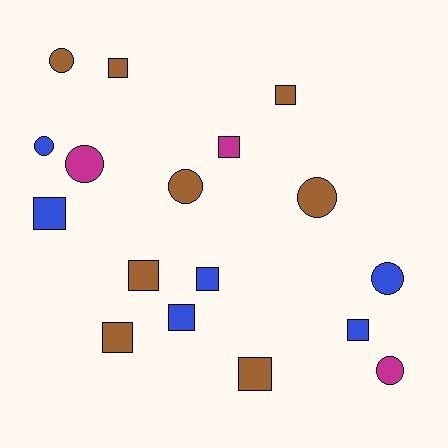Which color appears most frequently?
Brown, with 8 objects.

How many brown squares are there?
There are 5 brown squares.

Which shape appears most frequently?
Square, with 10 objects.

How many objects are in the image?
There are 17 objects.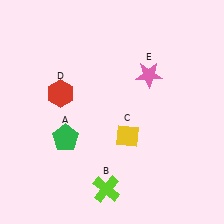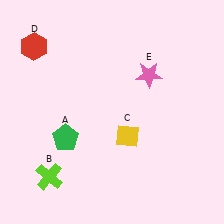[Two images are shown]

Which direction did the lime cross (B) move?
The lime cross (B) moved left.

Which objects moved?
The objects that moved are: the lime cross (B), the red hexagon (D).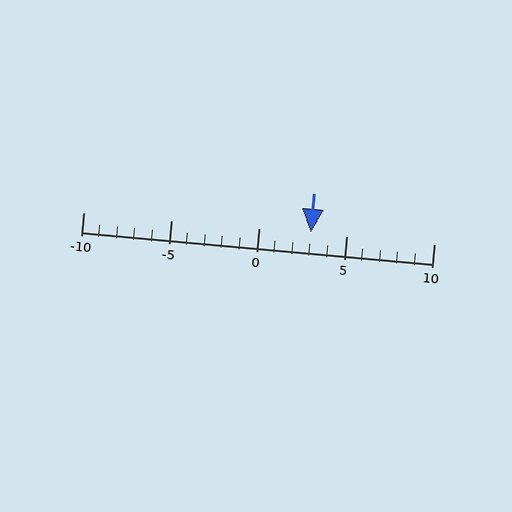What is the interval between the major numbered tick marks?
The major tick marks are spaced 5 units apart.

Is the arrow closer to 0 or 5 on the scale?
The arrow is closer to 5.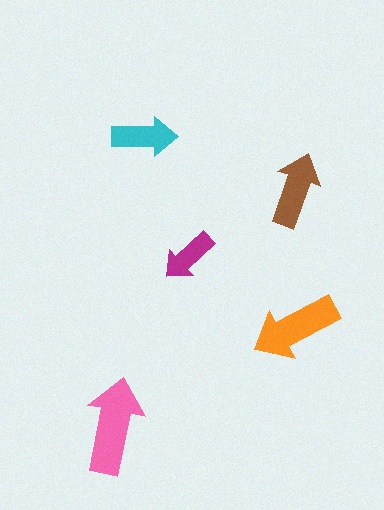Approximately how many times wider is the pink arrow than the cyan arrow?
About 1.5 times wider.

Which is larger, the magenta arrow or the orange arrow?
The orange one.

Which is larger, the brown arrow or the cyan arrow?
The brown one.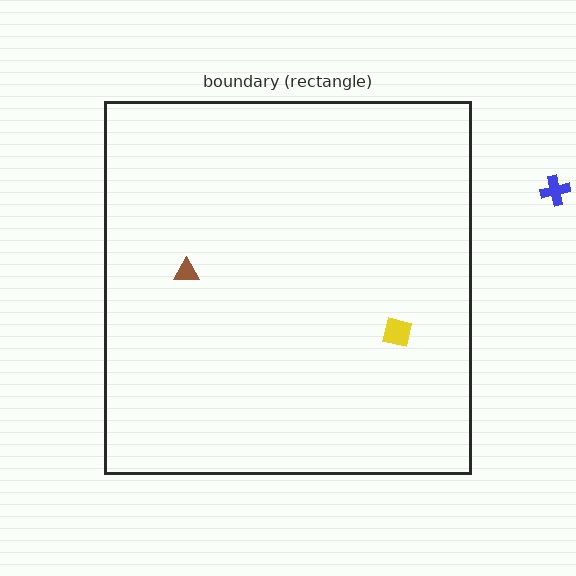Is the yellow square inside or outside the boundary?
Inside.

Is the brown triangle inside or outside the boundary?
Inside.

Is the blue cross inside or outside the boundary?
Outside.